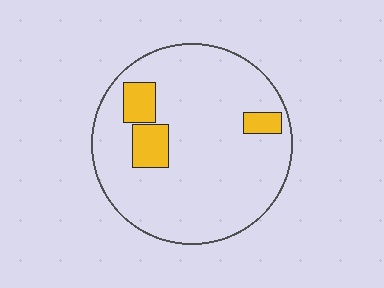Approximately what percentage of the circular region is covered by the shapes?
Approximately 10%.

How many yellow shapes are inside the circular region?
3.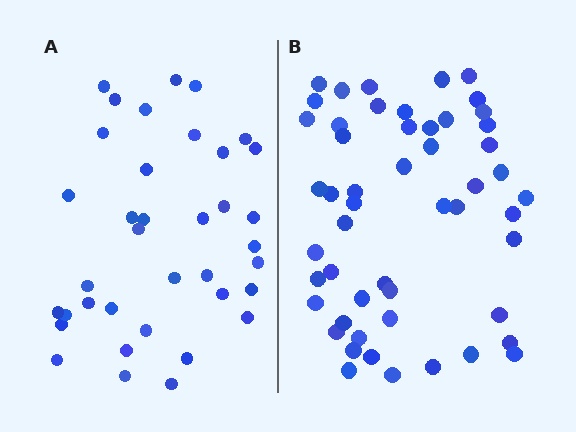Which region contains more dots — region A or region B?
Region B (the right region) has more dots.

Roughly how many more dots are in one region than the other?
Region B has approximately 15 more dots than region A.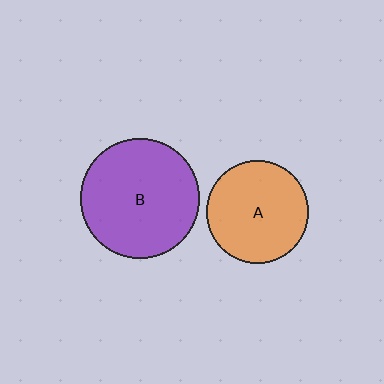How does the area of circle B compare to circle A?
Approximately 1.4 times.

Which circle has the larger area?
Circle B (purple).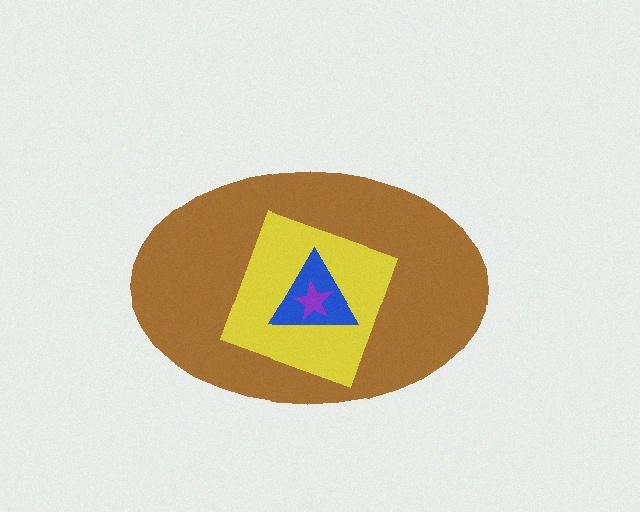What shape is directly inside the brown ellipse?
The yellow diamond.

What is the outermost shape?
The brown ellipse.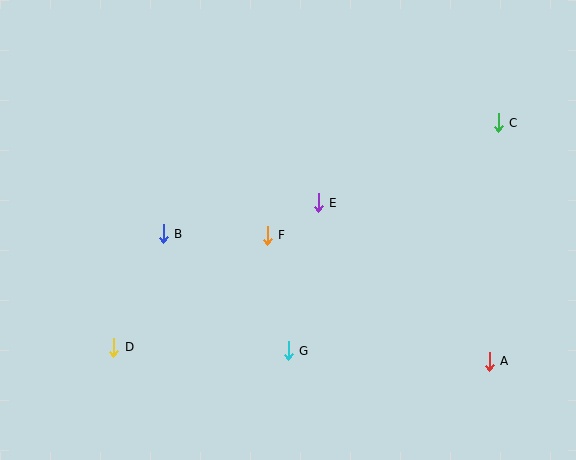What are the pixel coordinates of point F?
Point F is at (267, 235).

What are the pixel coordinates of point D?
Point D is at (114, 347).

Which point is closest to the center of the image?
Point F at (267, 235) is closest to the center.